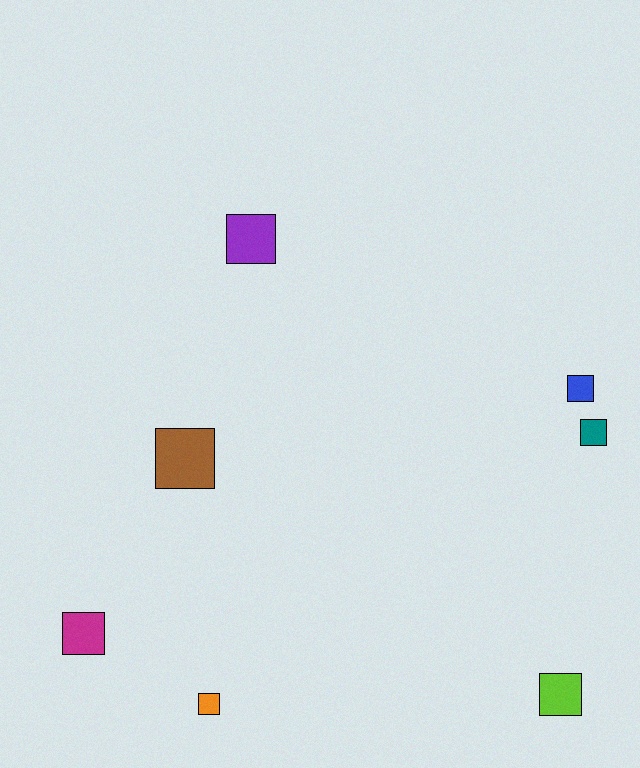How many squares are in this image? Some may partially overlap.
There are 7 squares.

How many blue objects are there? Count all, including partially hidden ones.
There is 1 blue object.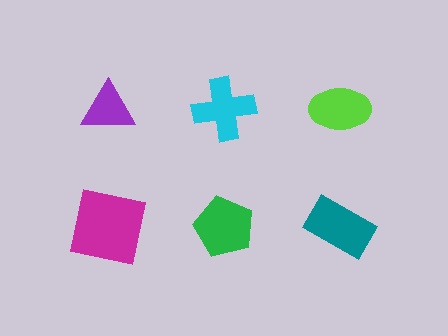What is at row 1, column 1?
A purple triangle.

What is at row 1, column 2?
A cyan cross.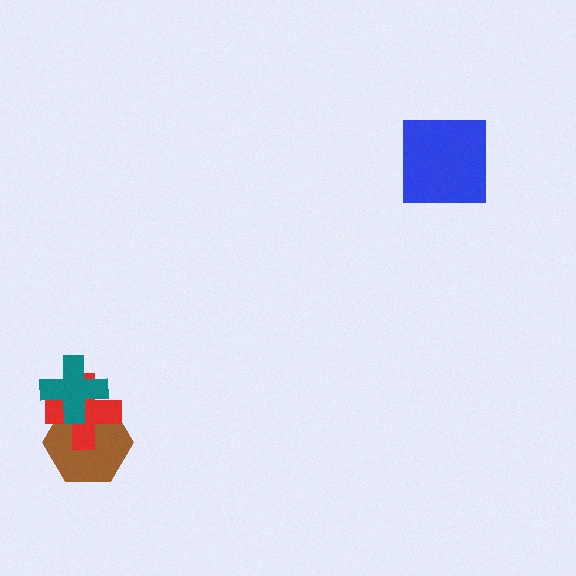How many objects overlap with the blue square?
0 objects overlap with the blue square.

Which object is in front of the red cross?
The teal cross is in front of the red cross.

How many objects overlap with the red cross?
2 objects overlap with the red cross.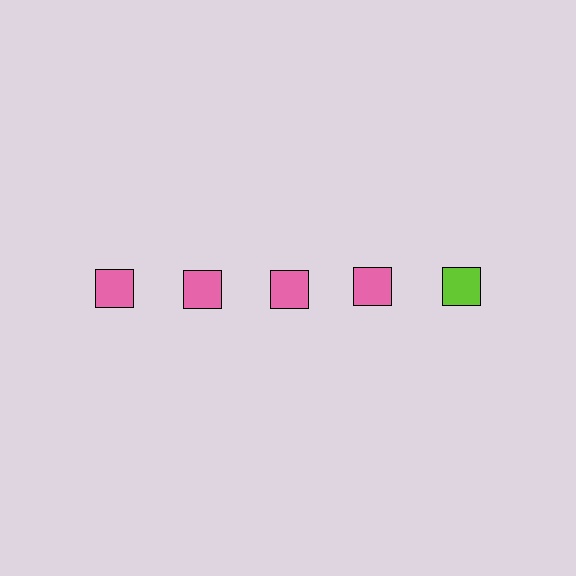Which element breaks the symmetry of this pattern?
The lime square in the top row, rightmost column breaks the symmetry. All other shapes are pink squares.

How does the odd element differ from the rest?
It has a different color: lime instead of pink.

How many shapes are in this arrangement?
There are 5 shapes arranged in a grid pattern.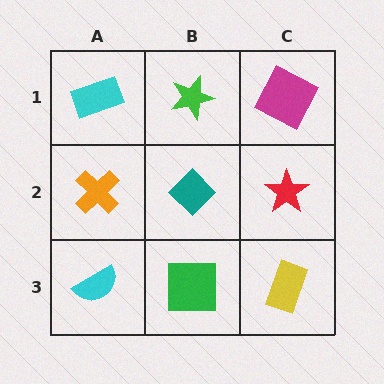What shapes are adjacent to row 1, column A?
An orange cross (row 2, column A), a green star (row 1, column B).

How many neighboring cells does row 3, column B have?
3.